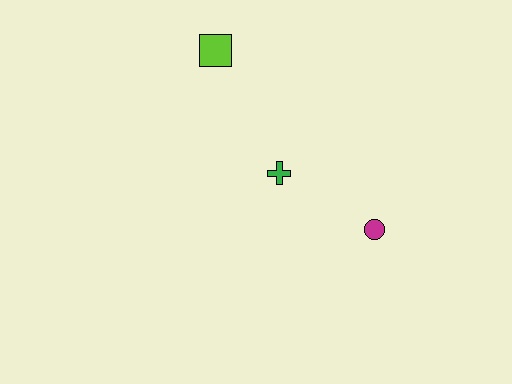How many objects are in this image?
There are 3 objects.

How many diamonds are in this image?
There are no diamonds.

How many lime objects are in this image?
There is 1 lime object.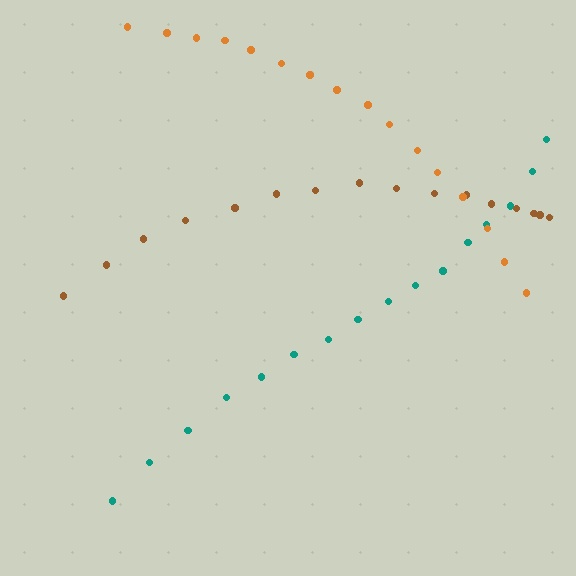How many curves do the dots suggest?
There are 3 distinct paths.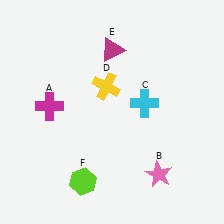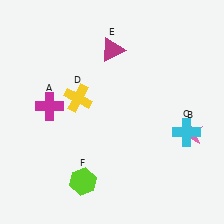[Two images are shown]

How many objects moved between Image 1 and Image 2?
3 objects moved between the two images.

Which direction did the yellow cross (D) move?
The yellow cross (D) moved left.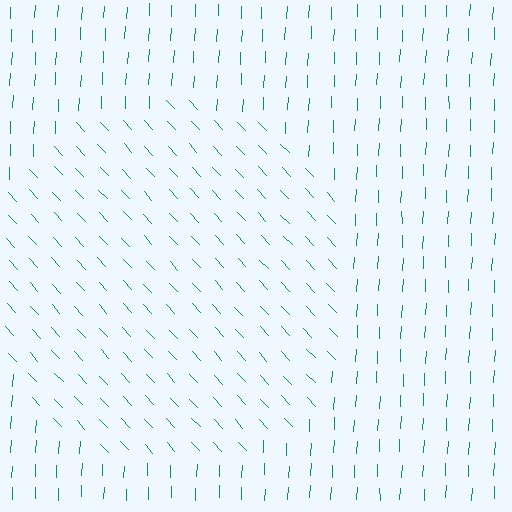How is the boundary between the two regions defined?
The boundary is defined purely by a change in line orientation (approximately 45 degrees difference). All lines are the same color and thickness.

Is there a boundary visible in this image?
Yes, there is a texture boundary formed by a change in line orientation.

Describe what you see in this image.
The image is filled with small teal line segments. A circle region in the image has lines oriented differently from the surrounding lines, creating a visible texture boundary.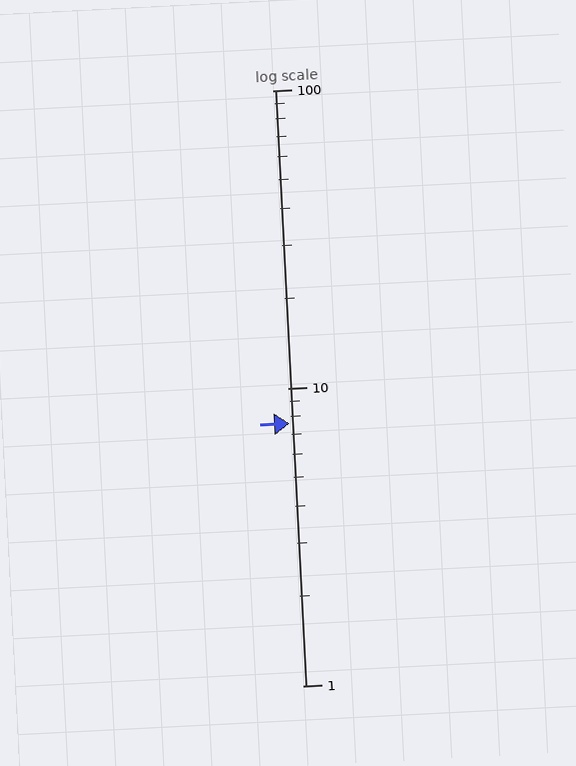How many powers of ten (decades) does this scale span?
The scale spans 2 decades, from 1 to 100.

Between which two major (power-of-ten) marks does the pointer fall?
The pointer is between 1 and 10.